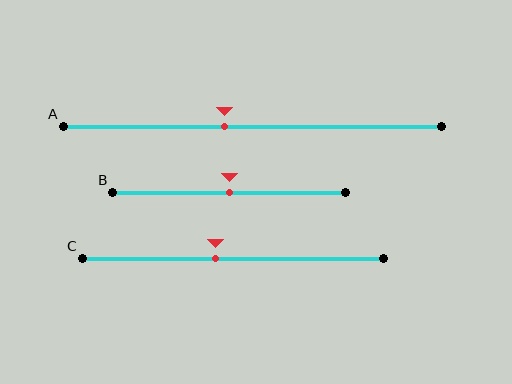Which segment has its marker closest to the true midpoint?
Segment B has its marker closest to the true midpoint.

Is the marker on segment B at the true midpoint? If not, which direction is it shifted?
Yes, the marker on segment B is at the true midpoint.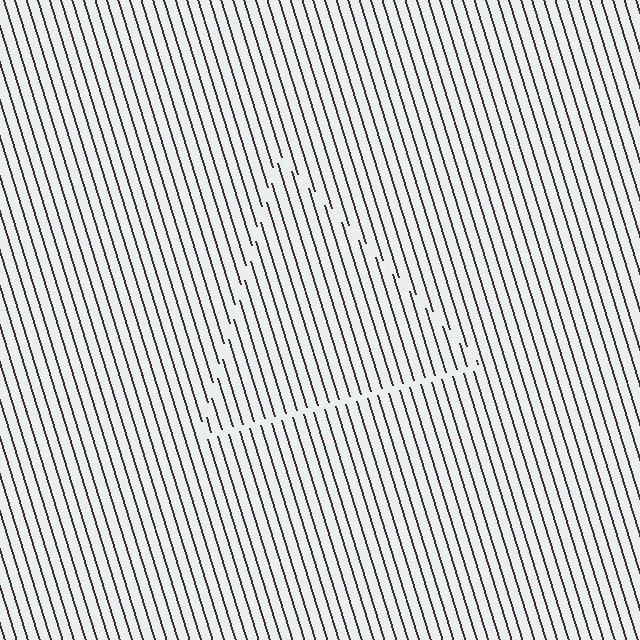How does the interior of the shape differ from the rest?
The interior of the shape contains the same grating, shifted by half a period — the contour is defined by the phase discontinuity where line-ends from the inner and outer gratings abut.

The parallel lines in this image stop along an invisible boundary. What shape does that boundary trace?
An illusory triangle. The interior of the shape contains the same grating, shifted by half a period — the contour is defined by the phase discontinuity where line-ends from the inner and outer gratings abut.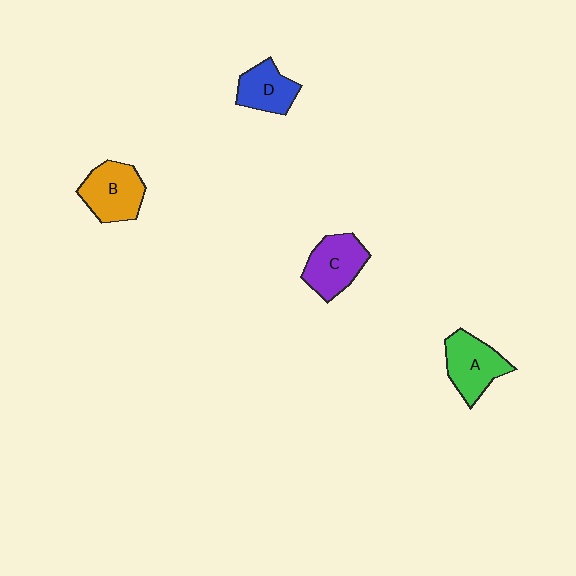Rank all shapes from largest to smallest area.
From largest to smallest: B (orange), A (green), C (purple), D (blue).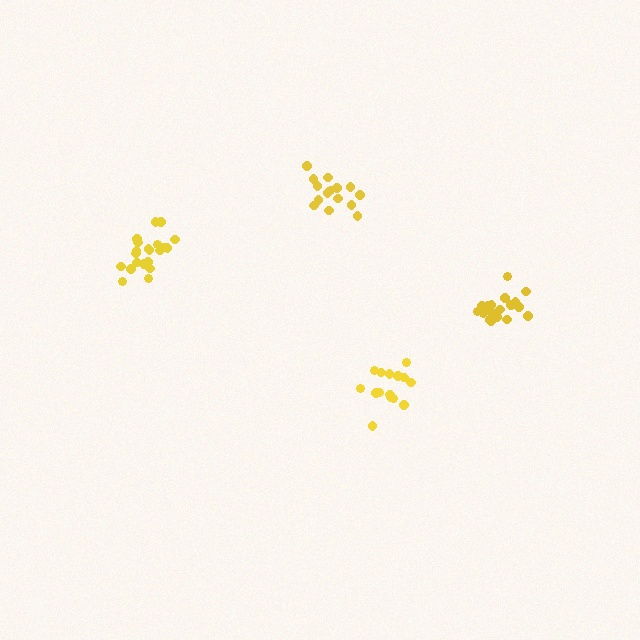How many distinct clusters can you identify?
There are 4 distinct clusters.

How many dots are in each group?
Group 1: 15 dots, Group 2: 20 dots, Group 3: 16 dots, Group 4: 21 dots (72 total).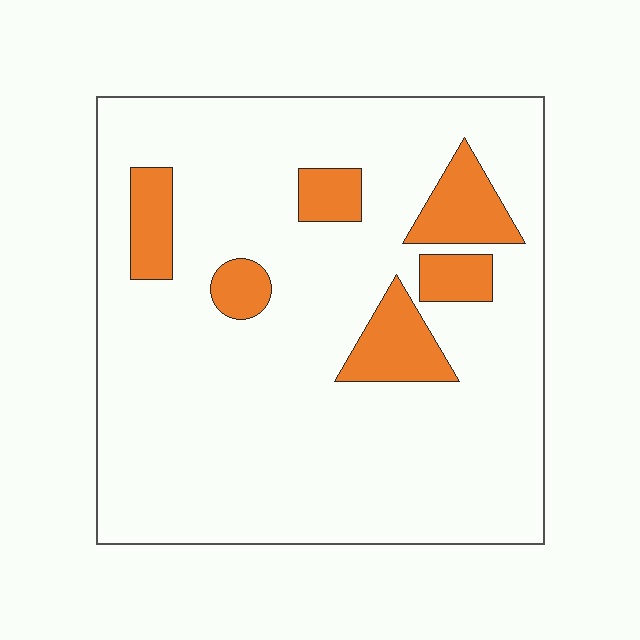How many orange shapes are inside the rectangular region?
6.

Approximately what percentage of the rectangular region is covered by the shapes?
Approximately 15%.